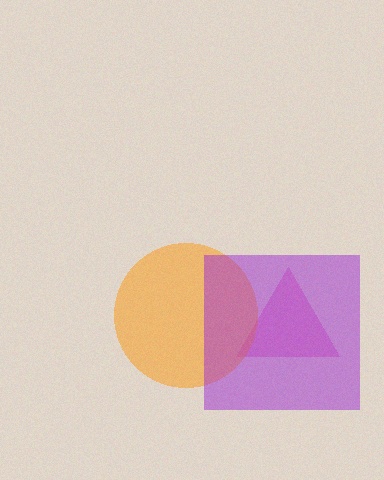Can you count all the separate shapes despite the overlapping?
Yes, there are 3 separate shapes.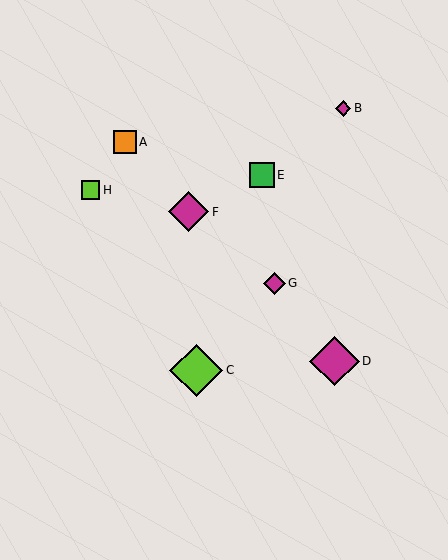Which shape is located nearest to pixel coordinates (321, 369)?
The magenta diamond (labeled D) at (334, 361) is nearest to that location.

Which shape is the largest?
The lime diamond (labeled C) is the largest.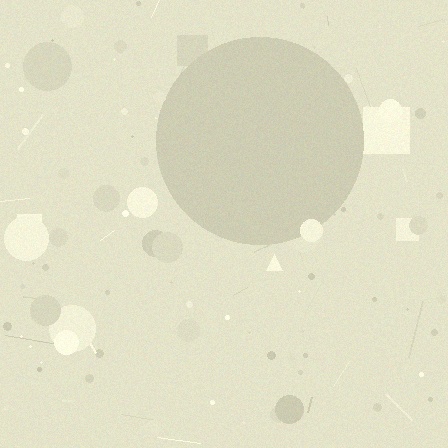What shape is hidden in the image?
A circle is hidden in the image.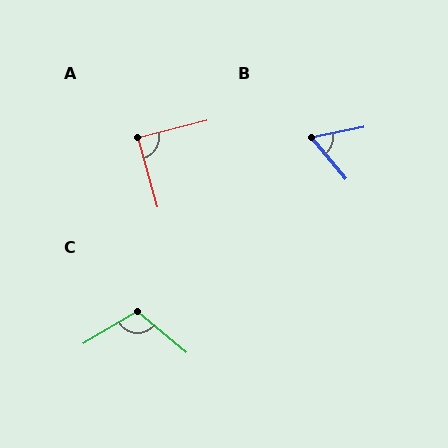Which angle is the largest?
C, at approximately 110 degrees.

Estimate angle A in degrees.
Approximately 88 degrees.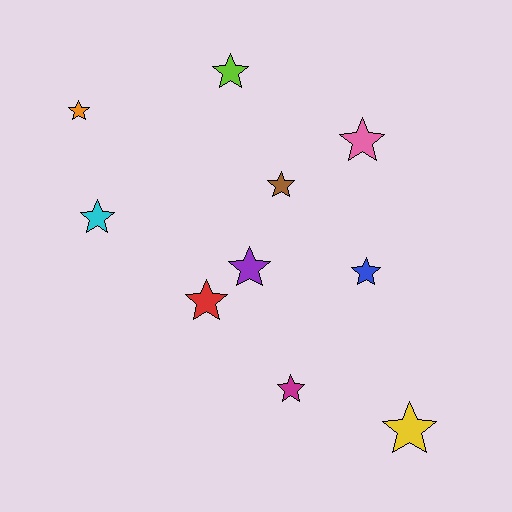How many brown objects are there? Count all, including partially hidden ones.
There is 1 brown object.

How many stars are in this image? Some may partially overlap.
There are 10 stars.